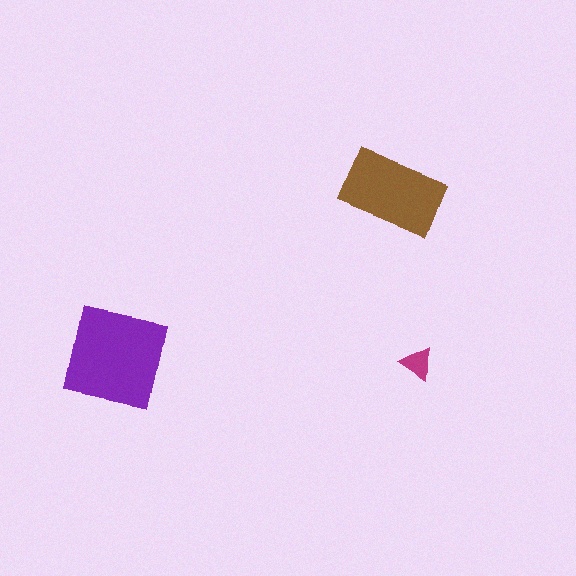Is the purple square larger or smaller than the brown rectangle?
Larger.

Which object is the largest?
The purple square.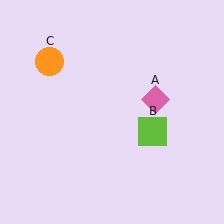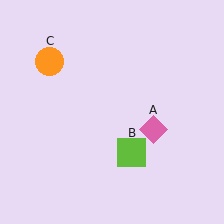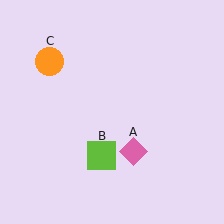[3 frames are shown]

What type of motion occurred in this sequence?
The pink diamond (object A), lime square (object B) rotated clockwise around the center of the scene.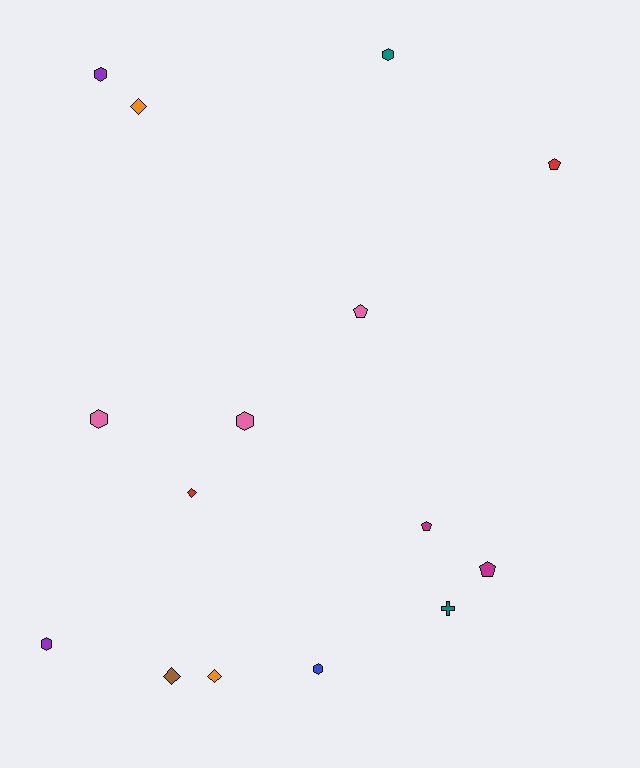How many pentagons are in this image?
There are 4 pentagons.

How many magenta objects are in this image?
There are 2 magenta objects.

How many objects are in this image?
There are 15 objects.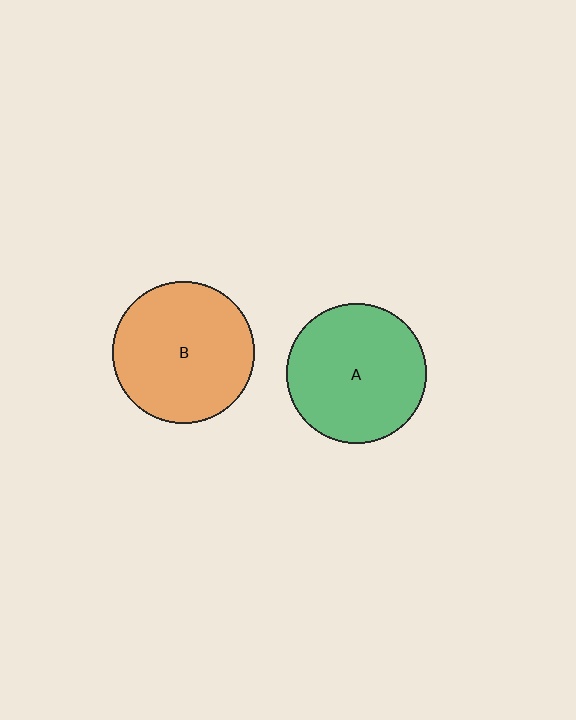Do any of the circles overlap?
No, none of the circles overlap.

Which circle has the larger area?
Circle B (orange).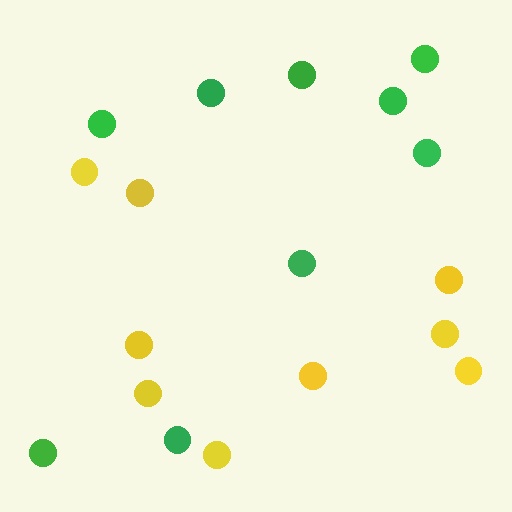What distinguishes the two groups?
There are 2 groups: one group of yellow circles (9) and one group of green circles (9).